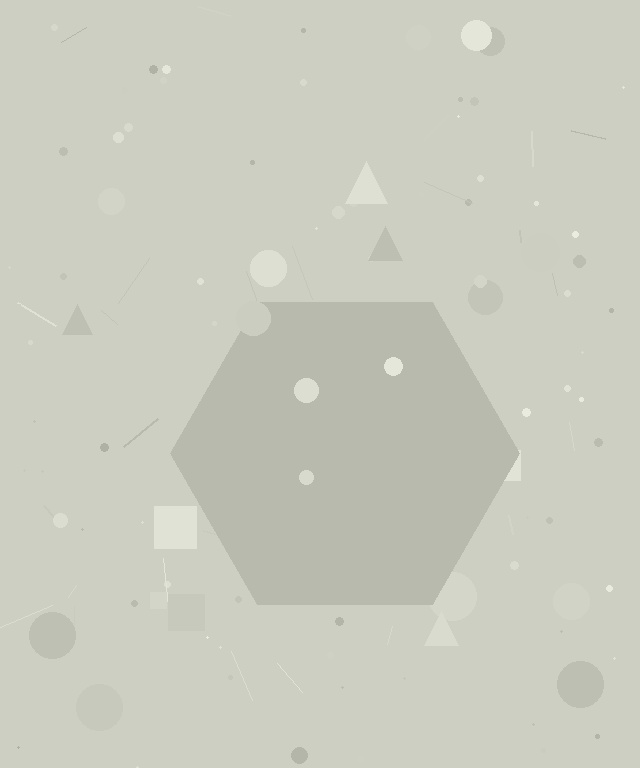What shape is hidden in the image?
A hexagon is hidden in the image.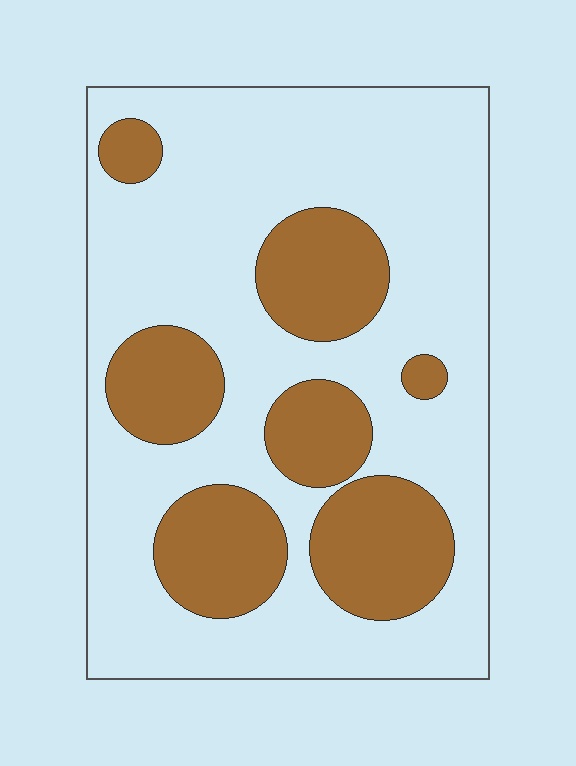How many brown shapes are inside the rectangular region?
7.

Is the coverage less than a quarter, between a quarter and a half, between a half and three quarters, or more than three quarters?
Between a quarter and a half.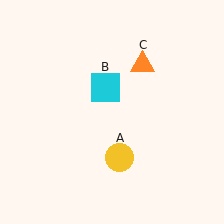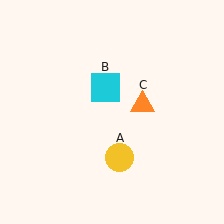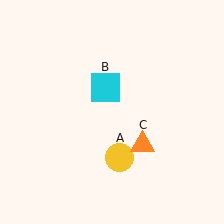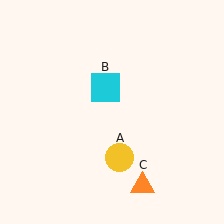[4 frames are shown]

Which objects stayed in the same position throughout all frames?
Yellow circle (object A) and cyan square (object B) remained stationary.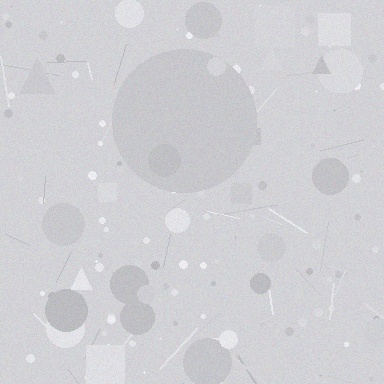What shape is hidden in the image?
A circle is hidden in the image.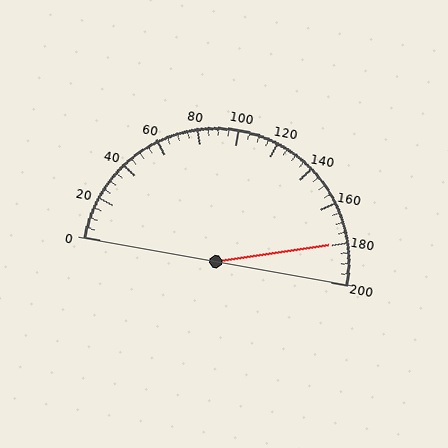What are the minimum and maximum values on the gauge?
The gauge ranges from 0 to 200.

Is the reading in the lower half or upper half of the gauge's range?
The reading is in the upper half of the range (0 to 200).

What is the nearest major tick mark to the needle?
The nearest major tick mark is 180.